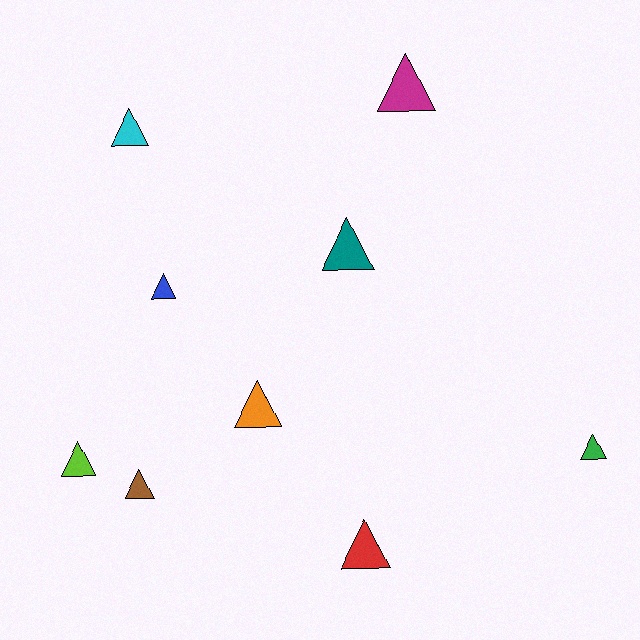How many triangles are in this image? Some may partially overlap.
There are 9 triangles.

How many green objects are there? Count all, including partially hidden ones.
There is 1 green object.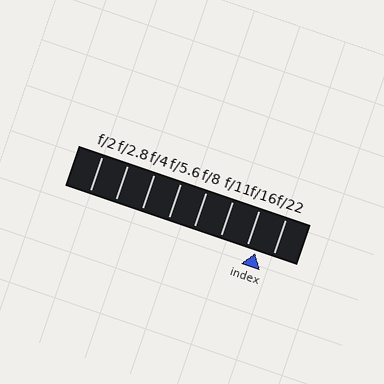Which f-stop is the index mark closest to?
The index mark is closest to f/16.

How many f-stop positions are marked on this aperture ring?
There are 8 f-stop positions marked.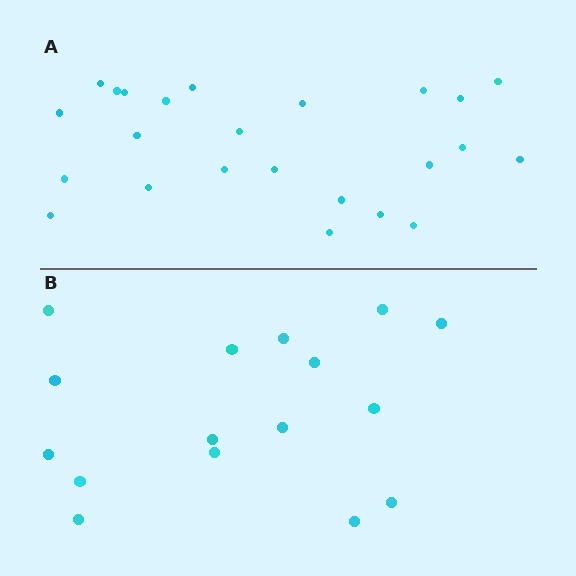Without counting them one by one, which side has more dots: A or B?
Region A (the top region) has more dots.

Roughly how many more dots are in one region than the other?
Region A has roughly 8 or so more dots than region B.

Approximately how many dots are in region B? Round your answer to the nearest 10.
About 20 dots. (The exact count is 16, which rounds to 20.)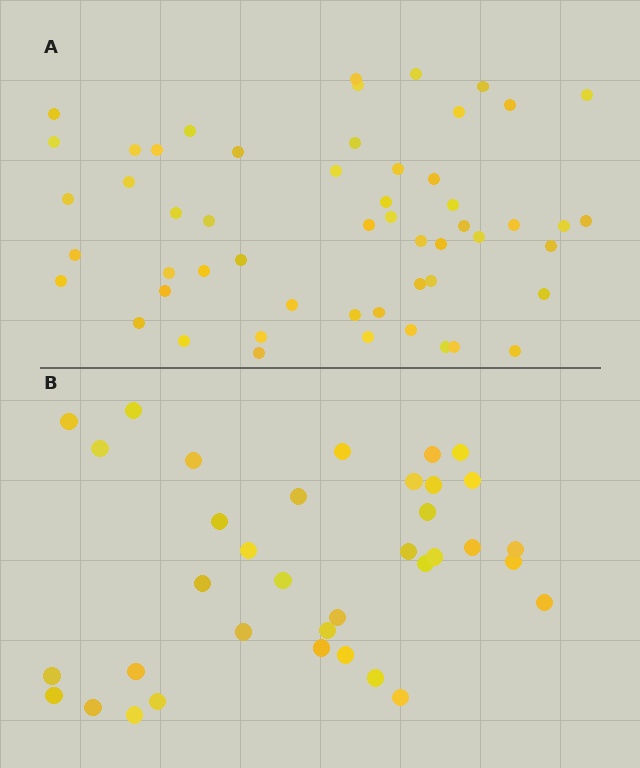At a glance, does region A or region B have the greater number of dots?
Region A (the top region) has more dots.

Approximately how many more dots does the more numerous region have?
Region A has approximately 20 more dots than region B.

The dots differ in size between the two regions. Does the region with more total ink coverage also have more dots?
No. Region B has more total ink coverage because its dots are larger, but region A actually contains more individual dots. Total area can be misleading — the number of items is what matters here.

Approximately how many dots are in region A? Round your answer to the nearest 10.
About 50 dots. (The exact count is 54, which rounds to 50.)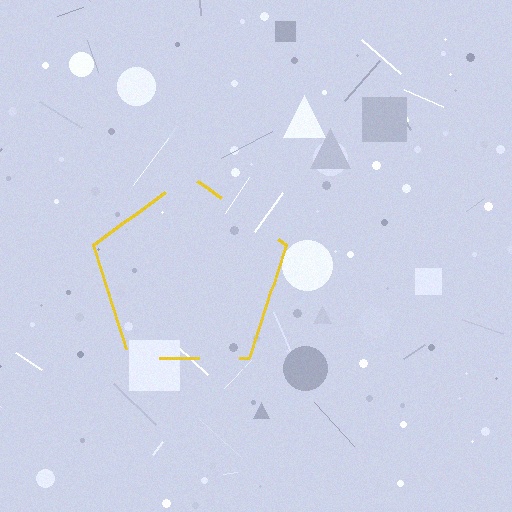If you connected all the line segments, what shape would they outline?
They would outline a pentagon.